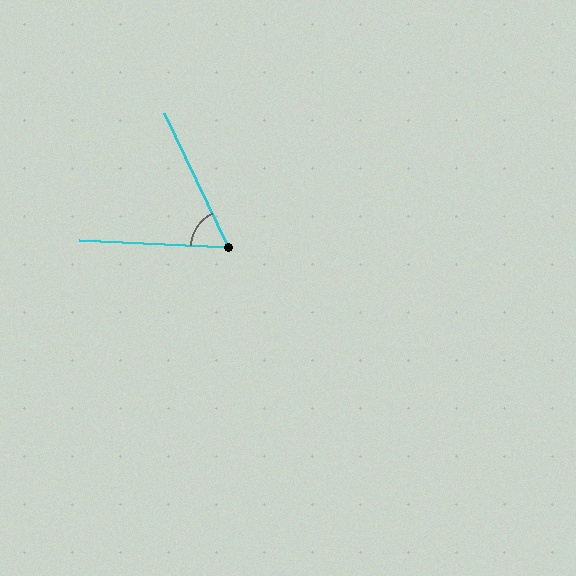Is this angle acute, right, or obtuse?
It is acute.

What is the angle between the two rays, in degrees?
Approximately 62 degrees.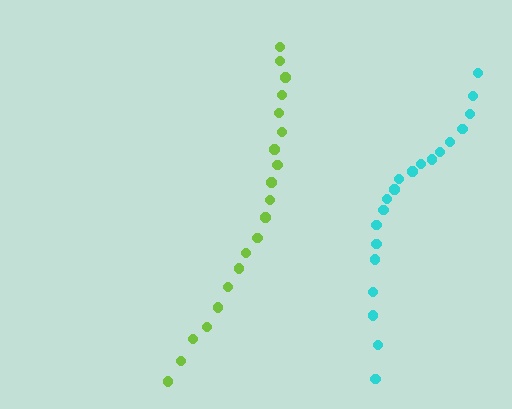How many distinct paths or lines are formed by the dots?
There are 2 distinct paths.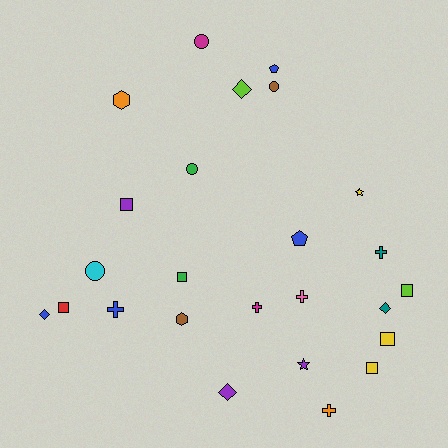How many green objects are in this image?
There are 2 green objects.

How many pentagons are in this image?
There are 2 pentagons.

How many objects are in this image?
There are 25 objects.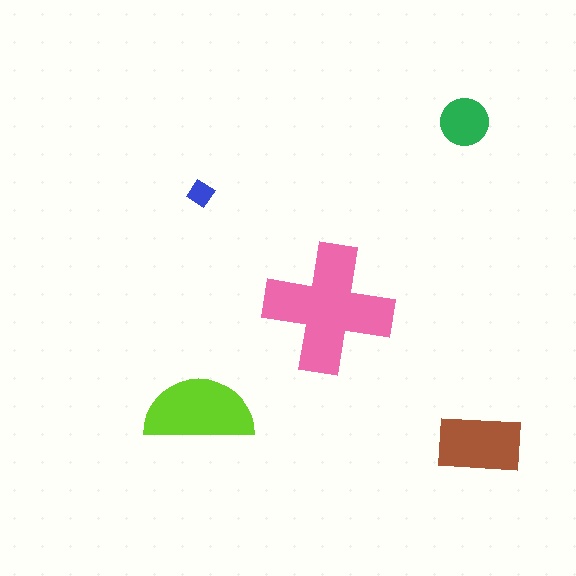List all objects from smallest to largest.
The blue diamond, the green circle, the brown rectangle, the lime semicircle, the pink cross.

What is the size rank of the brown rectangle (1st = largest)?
3rd.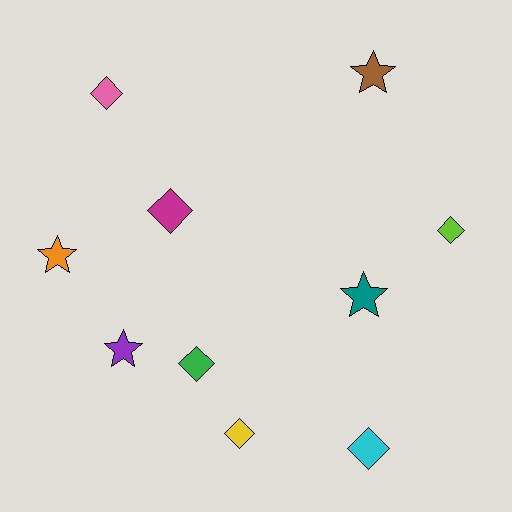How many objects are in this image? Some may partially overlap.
There are 10 objects.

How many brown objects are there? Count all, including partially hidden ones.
There is 1 brown object.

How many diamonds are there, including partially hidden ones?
There are 6 diamonds.